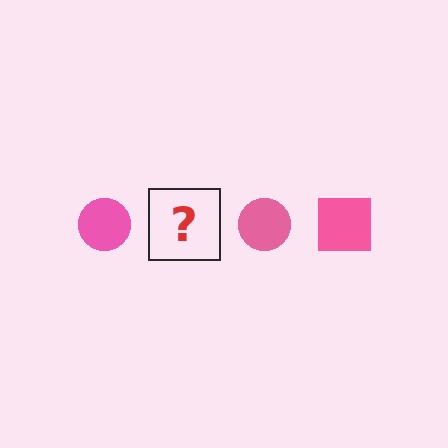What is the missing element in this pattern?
The missing element is a pink square.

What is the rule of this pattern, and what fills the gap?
The rule is that the pattern cycles through circle, square shapes in pink. The gap should be filled with a pink square.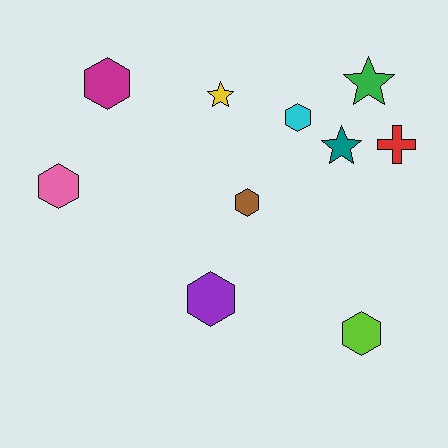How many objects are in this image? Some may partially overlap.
There are 10 objects.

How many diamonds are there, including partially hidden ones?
There are no diamonds.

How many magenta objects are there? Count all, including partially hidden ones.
There is 1 magenta object.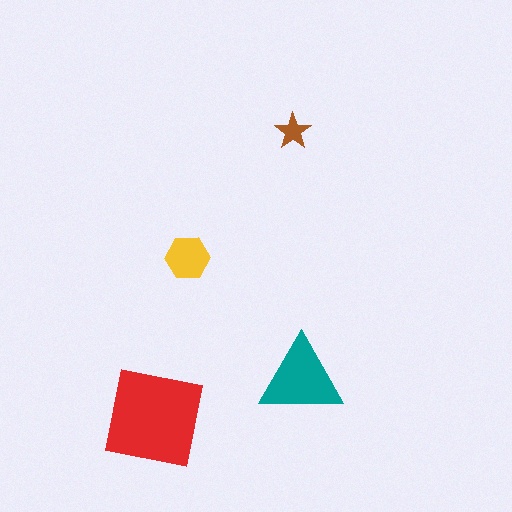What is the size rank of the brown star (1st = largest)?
4th.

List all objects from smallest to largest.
The brown star, the yellow hexagon, the teal triangle, the red square.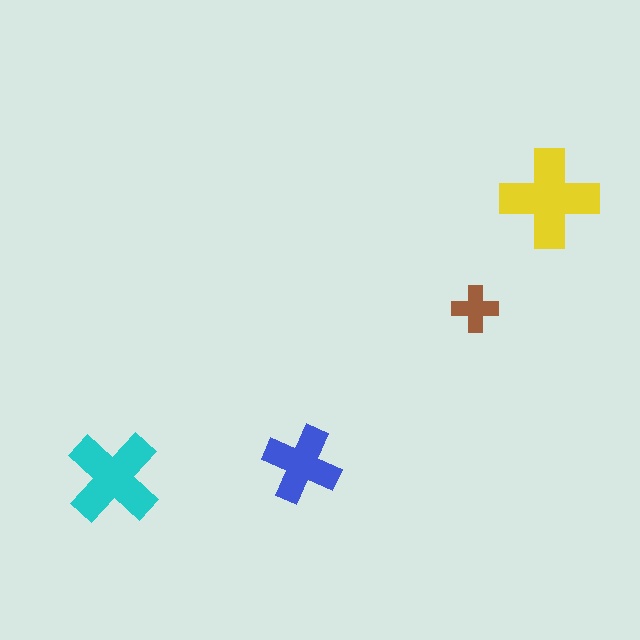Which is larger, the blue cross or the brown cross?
The blue one.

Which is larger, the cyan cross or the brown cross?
The cyan one.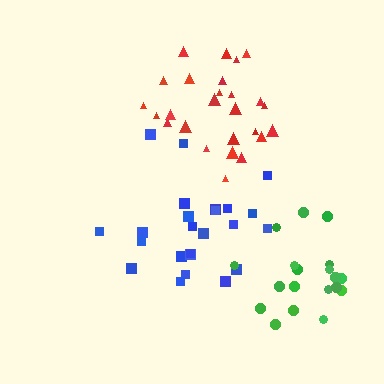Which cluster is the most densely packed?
Red.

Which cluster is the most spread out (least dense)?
Blue.